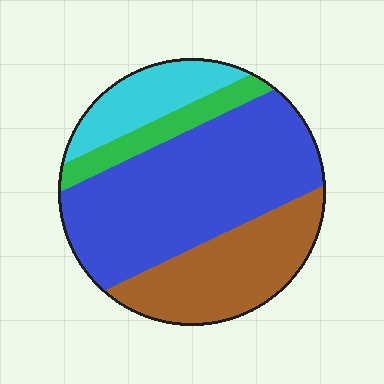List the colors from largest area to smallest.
From largest to smallest: blue, brown, cyan, green.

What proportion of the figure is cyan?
Cyan covers 14% of the figure.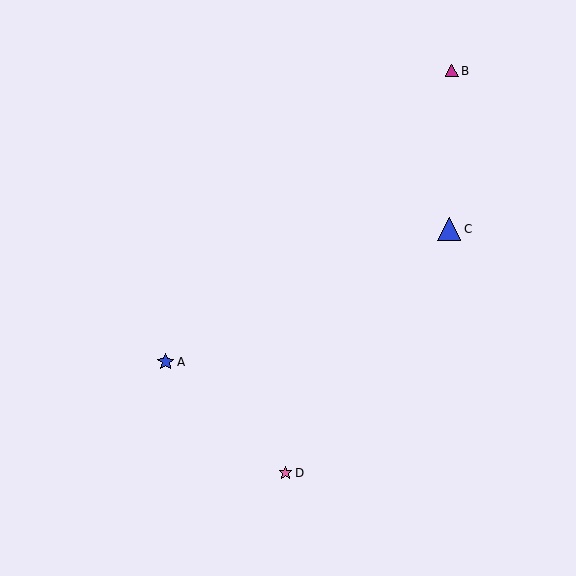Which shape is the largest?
The blue triangle (labeled C) is the largest.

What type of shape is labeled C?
Shape C is a blue triangle.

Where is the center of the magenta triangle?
The center of the magenta triangle is at (452, 71).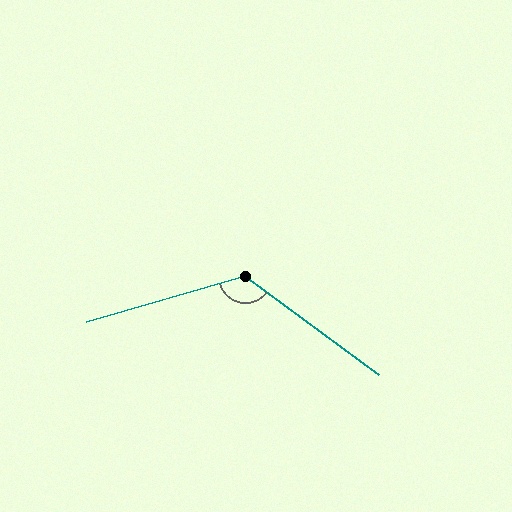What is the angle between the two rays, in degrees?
Approximately 128 degrees.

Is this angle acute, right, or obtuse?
It is obtuse.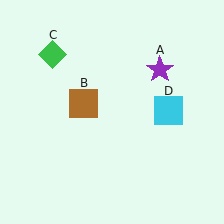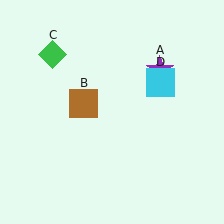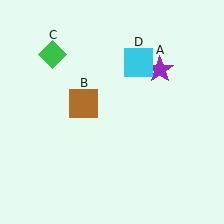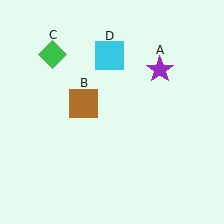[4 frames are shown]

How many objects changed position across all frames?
1 object changed position: cyan square (object D).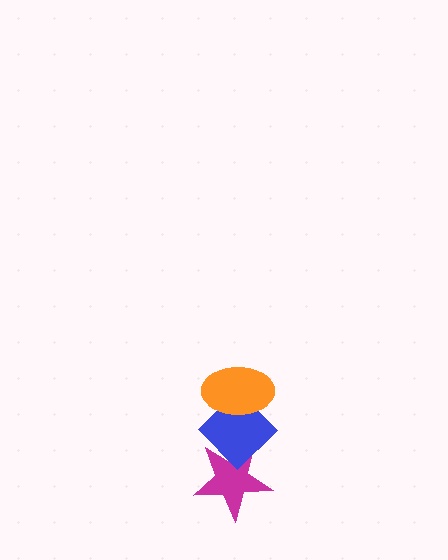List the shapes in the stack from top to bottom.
From top to bottom: the orange ellipse, the blue diamond, the magenta star.